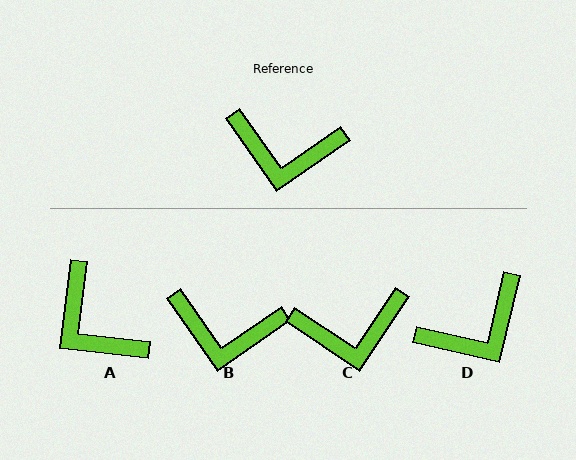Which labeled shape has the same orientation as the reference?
B.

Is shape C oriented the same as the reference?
No, it is off by about 21 degrees.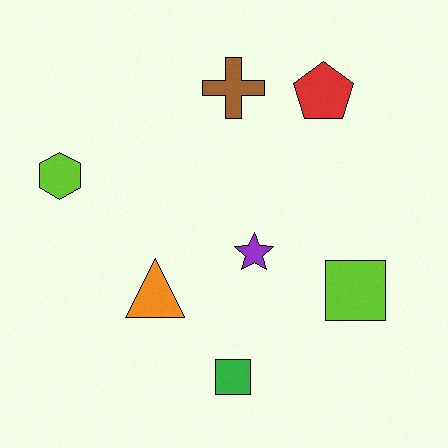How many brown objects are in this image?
There is 1 brown object.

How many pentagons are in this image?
There is 1 pentagon.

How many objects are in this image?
There are 7 objects.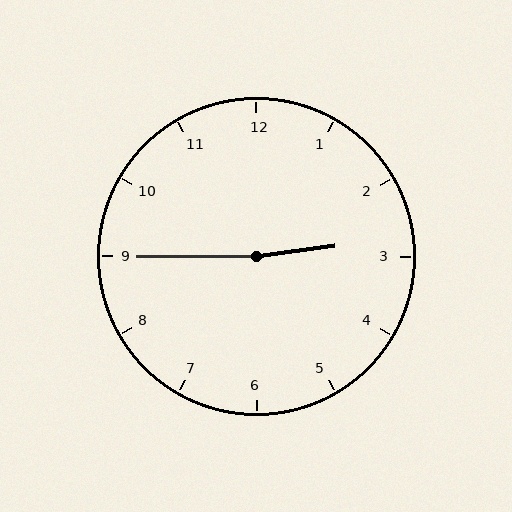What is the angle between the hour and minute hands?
Approximately 172 degrees.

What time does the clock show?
2:45.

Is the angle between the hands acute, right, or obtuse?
It is obtuse.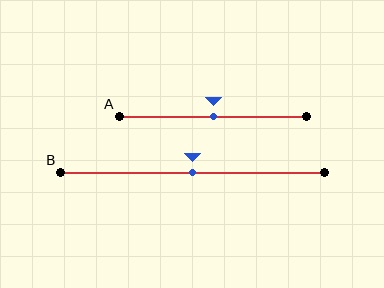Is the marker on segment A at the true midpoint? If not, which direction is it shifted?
Yes, the marker on segment A is at the true midpoint.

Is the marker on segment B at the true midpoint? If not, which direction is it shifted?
Yes, the marker on segment B is at the true midpoint.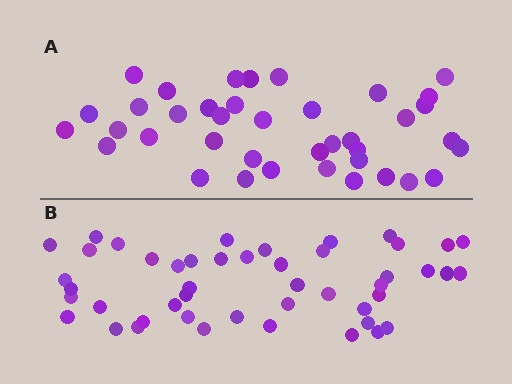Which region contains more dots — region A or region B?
Region B (the bottom region) has more dots.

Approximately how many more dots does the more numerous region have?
Region B has roughly 8 or so more dots than region A.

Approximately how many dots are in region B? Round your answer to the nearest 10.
About 50 dots. (The exact count is 47, which rounds to 50.)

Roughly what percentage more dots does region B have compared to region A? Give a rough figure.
About 20% more.